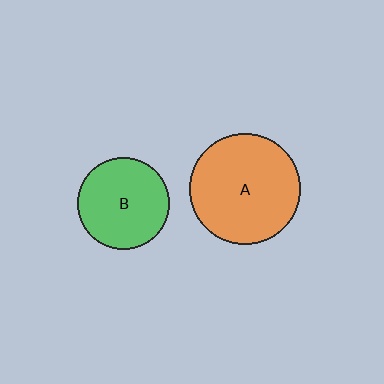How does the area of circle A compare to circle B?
Approximately 1.5 times.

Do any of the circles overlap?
No, none of the circles overlap.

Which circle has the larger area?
Circle A (orange).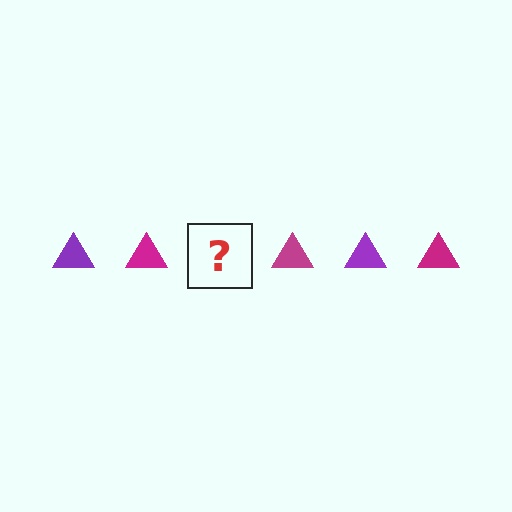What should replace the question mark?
The question mark should be replaced with a purple triangle.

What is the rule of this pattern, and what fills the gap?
The rule is that the pattern cycles through purple, magenta triangles. The gap should be filled with a purple triangle.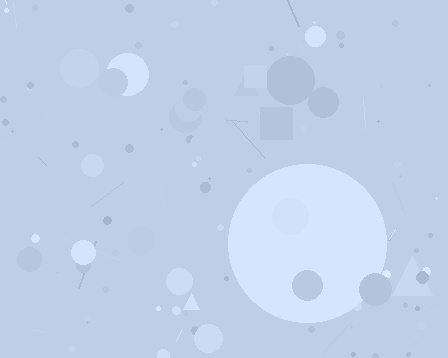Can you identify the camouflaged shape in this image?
The camouflaged shape is a circle.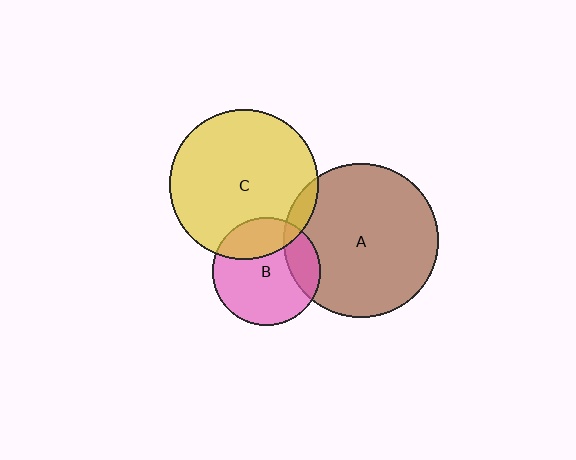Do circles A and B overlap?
Yes.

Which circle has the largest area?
Circle A (brown).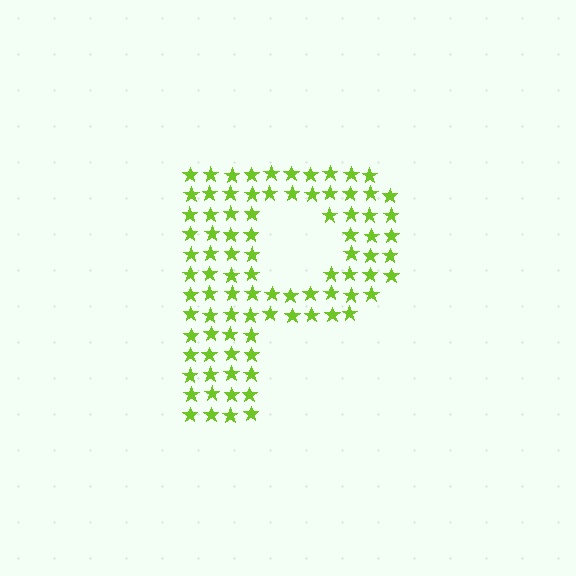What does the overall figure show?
The overall figure shows the letter P.